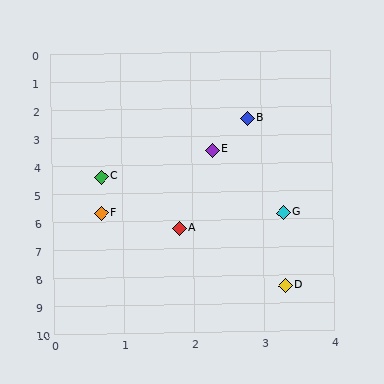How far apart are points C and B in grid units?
Points C and B are about 2.9 grid units apart.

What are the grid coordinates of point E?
Point E is at approximately (2.3, 3.5).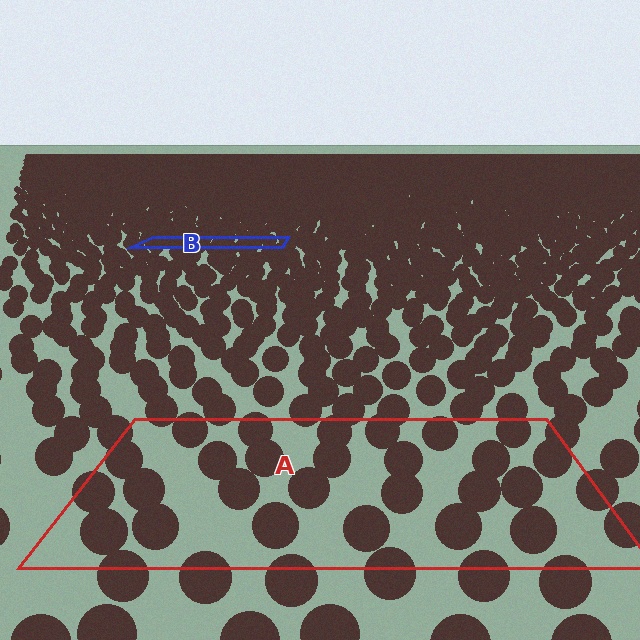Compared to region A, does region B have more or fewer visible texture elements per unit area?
Region B has more texture elements per unit area — they are packed more densely because it is farther away.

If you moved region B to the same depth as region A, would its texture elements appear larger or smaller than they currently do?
They would appear larger. At a closer depth, the same texture elements are projected at a bigger on-screen size.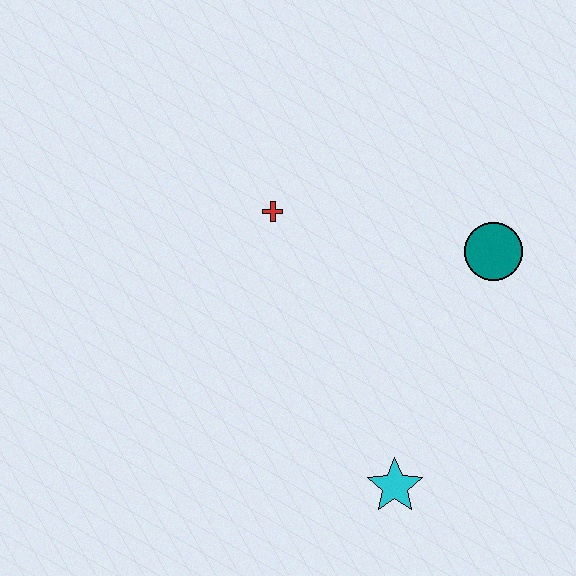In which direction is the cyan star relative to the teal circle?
The cyan star is below the teal circle.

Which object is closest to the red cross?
The teal circle is closest to the red cross.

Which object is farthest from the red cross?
The cyan star is farthest from the red cross.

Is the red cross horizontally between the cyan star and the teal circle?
No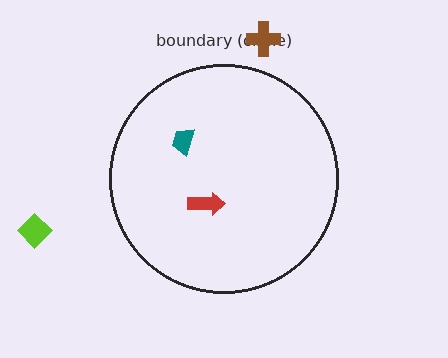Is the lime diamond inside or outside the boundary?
Outside.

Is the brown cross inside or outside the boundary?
Outside.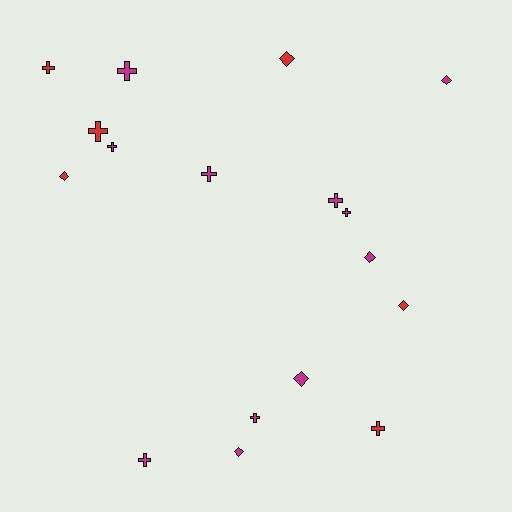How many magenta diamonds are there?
There are 4 magenta diamonds.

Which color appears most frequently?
Magenta, with 11 objects.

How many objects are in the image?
There are 17 objects.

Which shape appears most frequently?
Cross, with 10 objects.